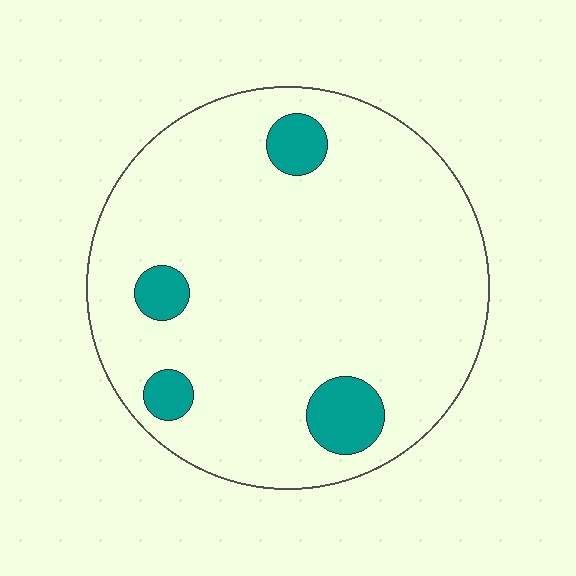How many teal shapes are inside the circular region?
4.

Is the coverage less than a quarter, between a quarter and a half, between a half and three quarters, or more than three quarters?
Less than a quarter.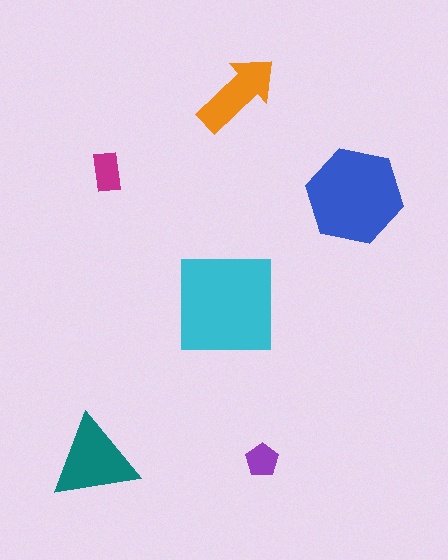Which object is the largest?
The cyan square.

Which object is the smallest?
The purple pentagon.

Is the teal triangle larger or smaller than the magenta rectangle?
Larger.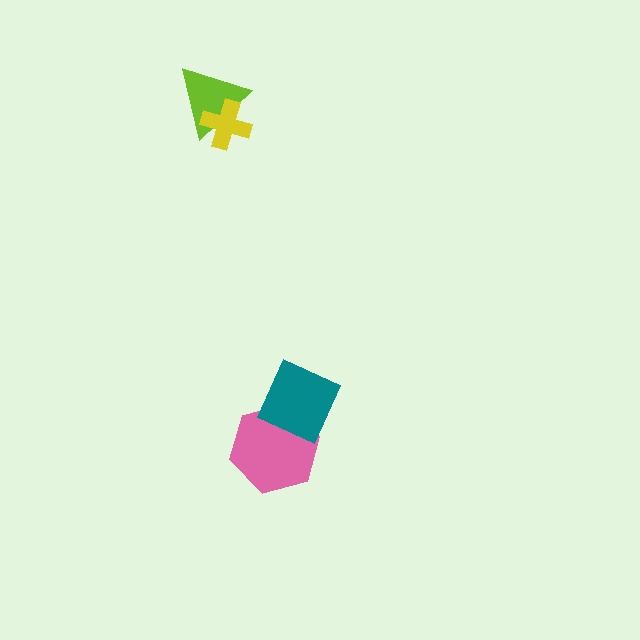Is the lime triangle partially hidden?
Yes, it is partially covered by another shape.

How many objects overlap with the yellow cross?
1 object overlaps with the yellow cross.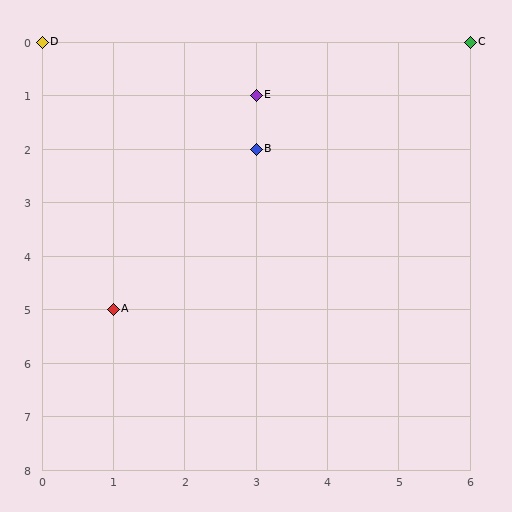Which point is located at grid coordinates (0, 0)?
Point D is at (0, 0).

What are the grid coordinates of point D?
Point D is at grid coordinates (0, 0).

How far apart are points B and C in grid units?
Points B and C are 3 columns and 2 rows apart (about 3.6 grid units diagonally).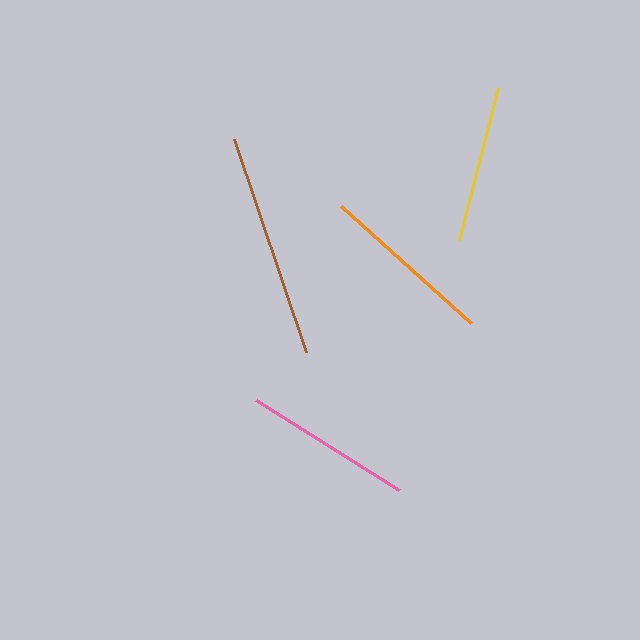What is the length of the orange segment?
The orange segment is approximately 175 pixels long.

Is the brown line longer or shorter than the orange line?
The brown line is longer than the orange line.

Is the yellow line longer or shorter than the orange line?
The orange line is longer than the yellow line.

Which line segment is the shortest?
The yellow line is the shortest at approximately 157 pixels.